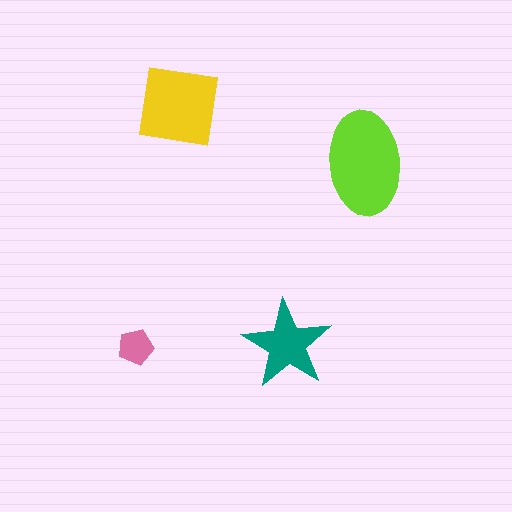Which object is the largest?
The lime ellipse.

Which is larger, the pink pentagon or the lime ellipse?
The lime ellipse.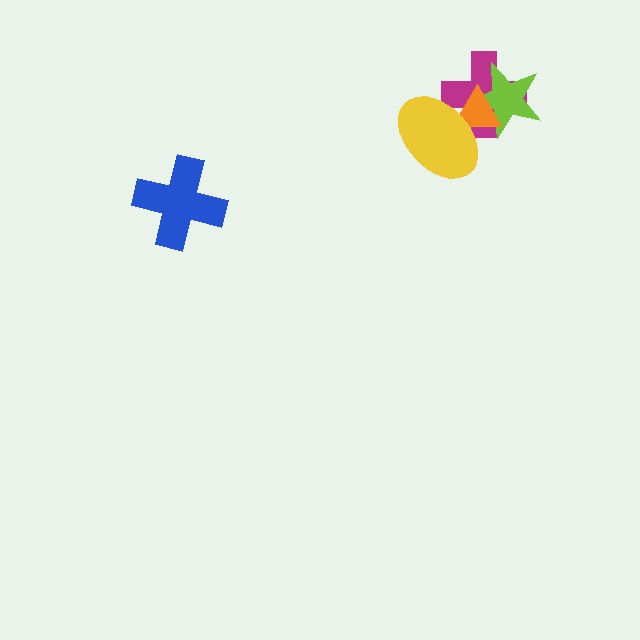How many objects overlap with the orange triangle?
3 objects overlap with the orange triangle.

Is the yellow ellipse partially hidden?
No, no other shape covers it.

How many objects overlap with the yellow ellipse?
3 objects overlap with the yellow ellipse.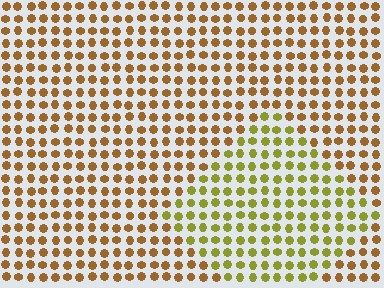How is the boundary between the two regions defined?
The boundary is defined purely by a slight shift in hue (about 36 degrees). Spacing, size, and orientation are identical on both sides.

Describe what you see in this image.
The image is filled with small brown elements in a uniform arrangement. A diamond-shaped region is visible where the elements are tinted to a slightly different hue, forming a subtle color boundary.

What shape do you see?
I see a diamond.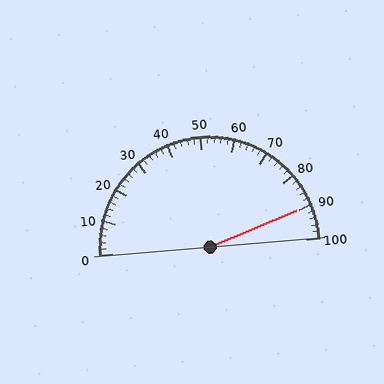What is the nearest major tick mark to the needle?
The nearest major tick mark is 90.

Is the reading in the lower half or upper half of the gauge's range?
The reading is in the upper half of the range (0 to 100).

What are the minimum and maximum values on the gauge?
The gauge ranges from 0 to 100.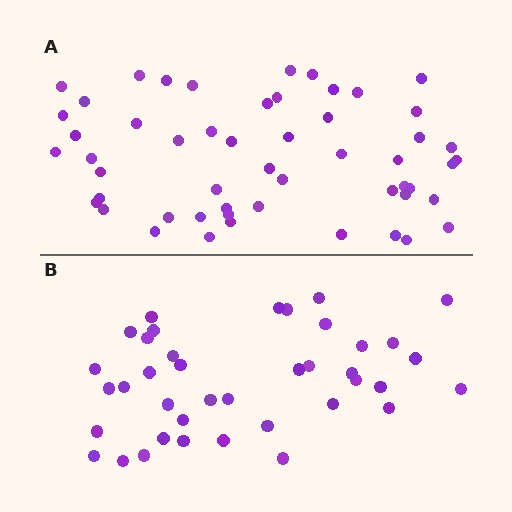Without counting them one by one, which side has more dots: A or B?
Region A (the top region) has more dots.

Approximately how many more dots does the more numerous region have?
Region A has approximately 15 more dots than region B.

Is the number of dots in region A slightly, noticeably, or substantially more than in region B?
Region A has noticeably more, but not dramatically so. The ratio is roughly 1.4 to 1.